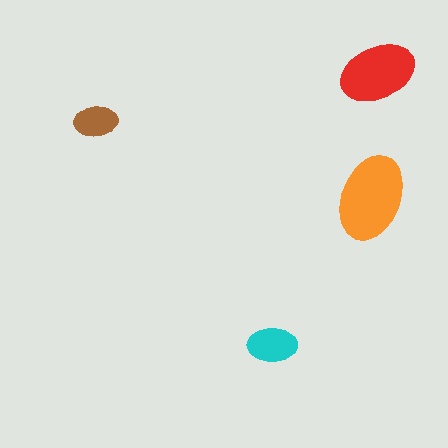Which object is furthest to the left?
The brown ellipse is leftmost.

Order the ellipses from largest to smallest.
the orange one, the red one, the cyan one, the brown one.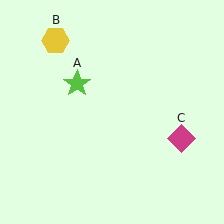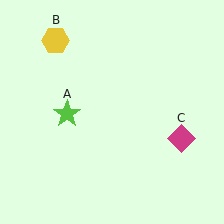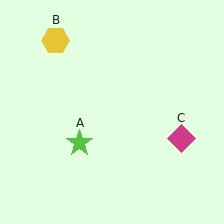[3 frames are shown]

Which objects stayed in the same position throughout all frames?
Yellow hexagon (object B) and magenta diamond (object C) remained stationary.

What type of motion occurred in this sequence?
The lime star (object A) rotated counterclockwise around the center of the scene.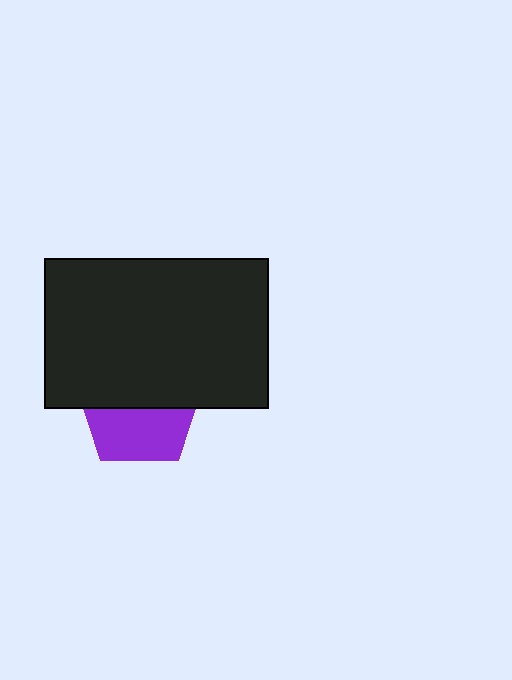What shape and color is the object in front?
The object in front is a black rectangle.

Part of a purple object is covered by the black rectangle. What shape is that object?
It is a pentagon.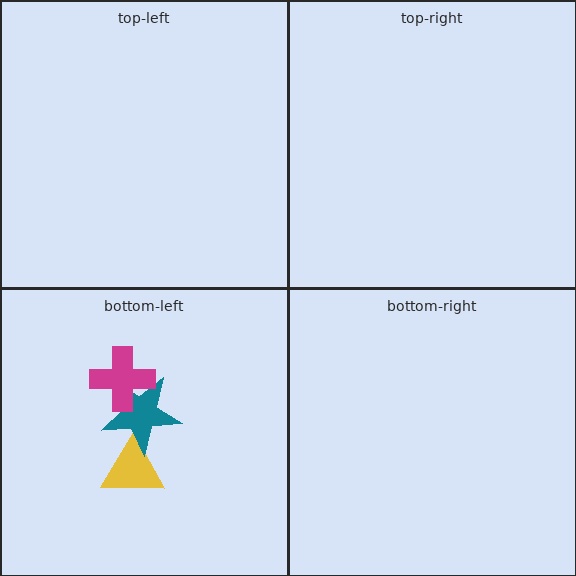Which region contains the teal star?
The bottom-left region.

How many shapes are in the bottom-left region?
3.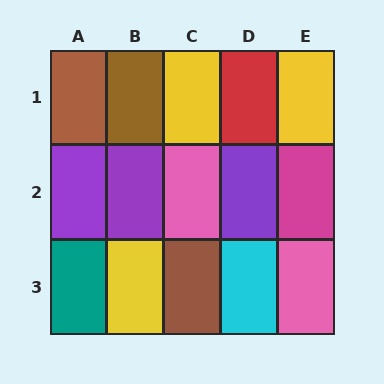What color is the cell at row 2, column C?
Pink.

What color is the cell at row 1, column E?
Yellow.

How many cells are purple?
3 cells are purple.